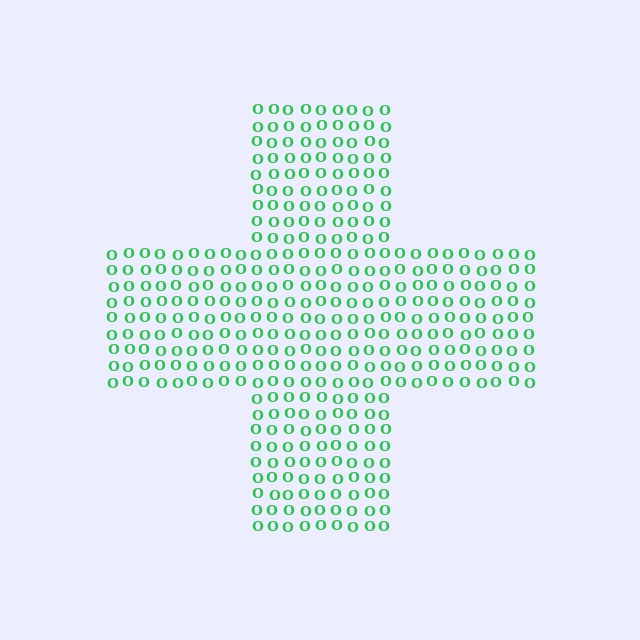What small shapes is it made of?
It is made of small letter O's.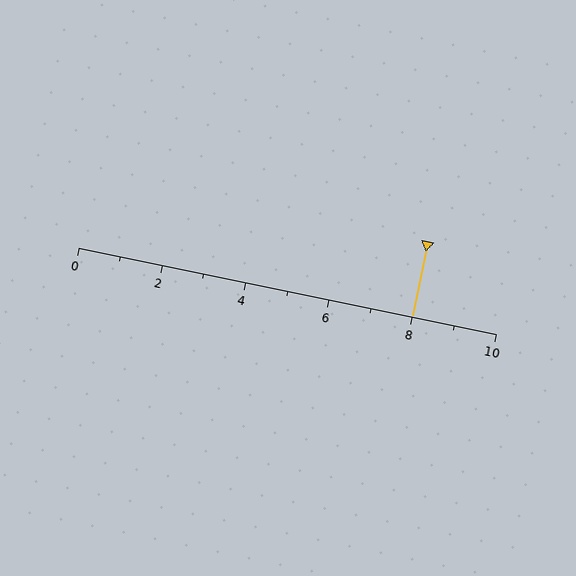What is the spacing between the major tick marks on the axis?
The major ticks are spaced 2 apart.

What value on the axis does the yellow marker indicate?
The marker indicates approximately 8.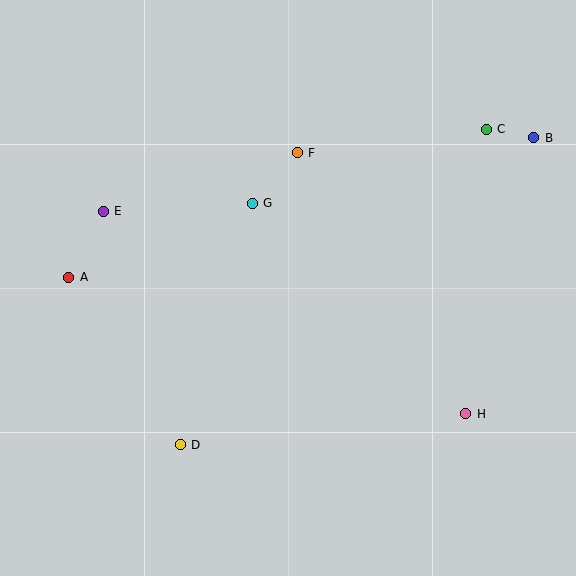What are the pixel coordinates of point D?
Point D is at (180, 445).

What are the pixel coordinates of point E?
Point E is at (103, 211).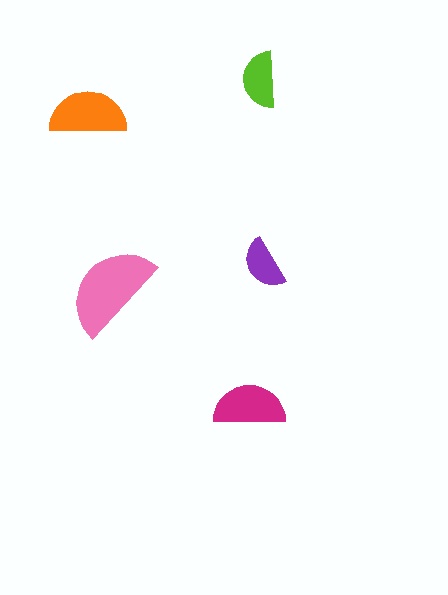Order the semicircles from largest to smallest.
the pink one, the orange one, the magenta one, the lime one, the purple one.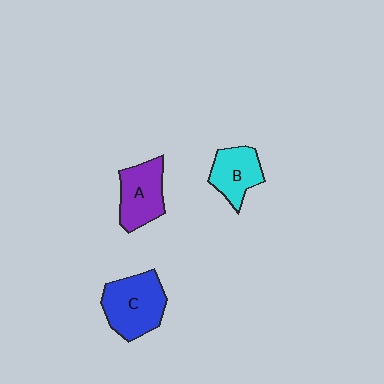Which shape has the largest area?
Shape C (blue).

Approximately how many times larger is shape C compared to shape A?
Approximately 1.2 times.